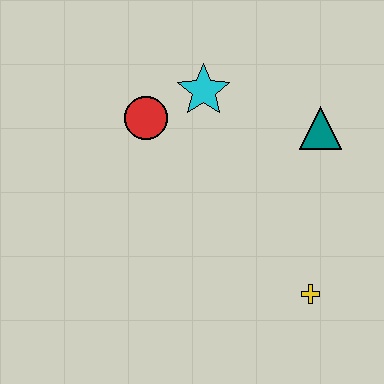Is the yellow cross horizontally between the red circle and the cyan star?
No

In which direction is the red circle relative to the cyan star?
The red circle is to the left of the cyan star.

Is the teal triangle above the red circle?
No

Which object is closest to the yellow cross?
The teal triangle is closest to the yellow cross.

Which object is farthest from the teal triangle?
The red circle is farthest from the teal triangle.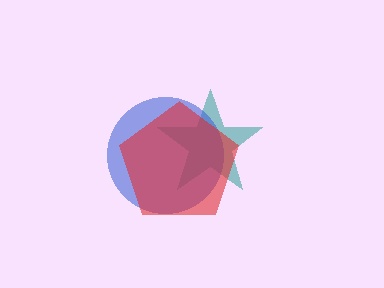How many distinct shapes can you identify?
There are 3 distinct shapes: a teal star, a blue circle, a red pentagon.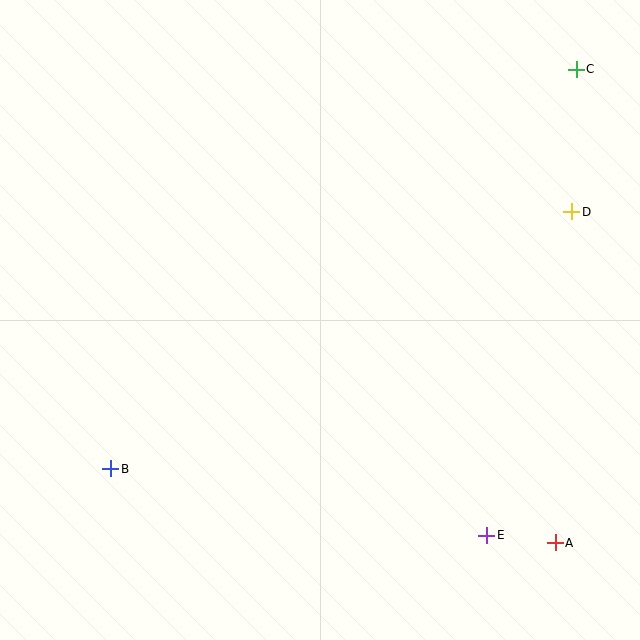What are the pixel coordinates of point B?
Point B is at (111, 469).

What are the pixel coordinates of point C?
Point C is at (576, 69).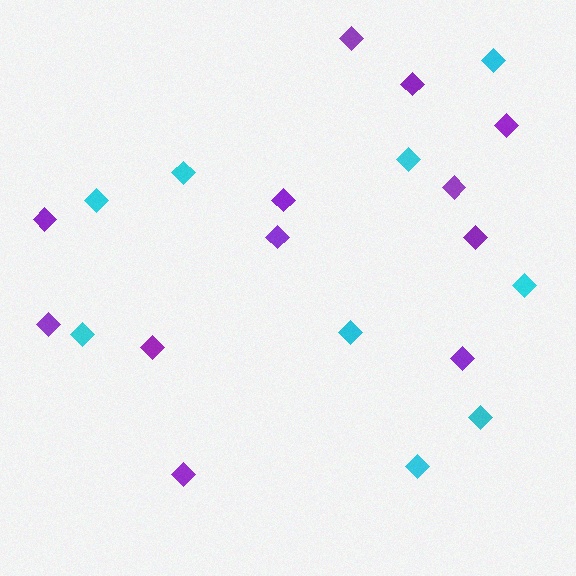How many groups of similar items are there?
There are 2 groups: one group of purple diamonds (12) and one group of cyan diamonds (9).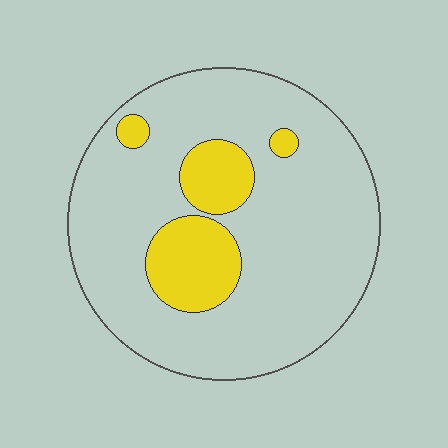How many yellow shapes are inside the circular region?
4.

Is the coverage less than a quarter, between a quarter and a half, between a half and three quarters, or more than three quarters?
Less than a quarter.